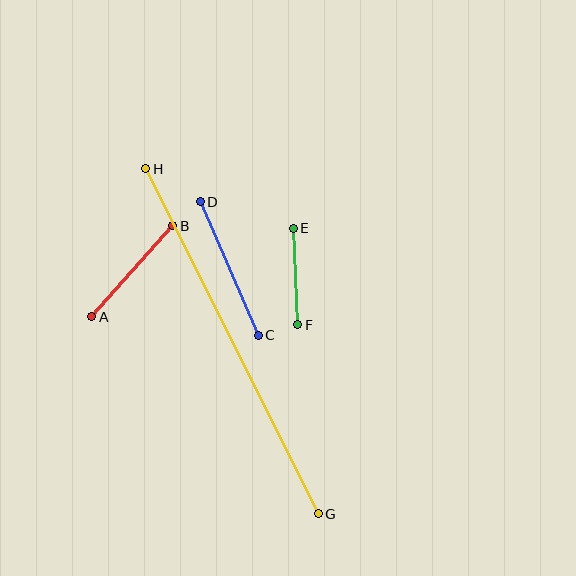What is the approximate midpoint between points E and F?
The midpoint is at approximately (295, 276) pixels.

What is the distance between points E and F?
The distance is approximately 97 pixels.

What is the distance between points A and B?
The distance is approximately 122 pixels.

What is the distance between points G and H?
The distance is approximately 386 pixels.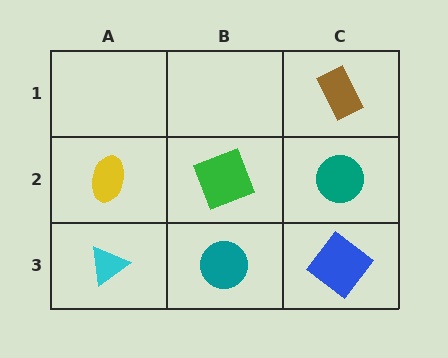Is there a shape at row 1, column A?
No, that cell is empty.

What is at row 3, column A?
A cyan triangle.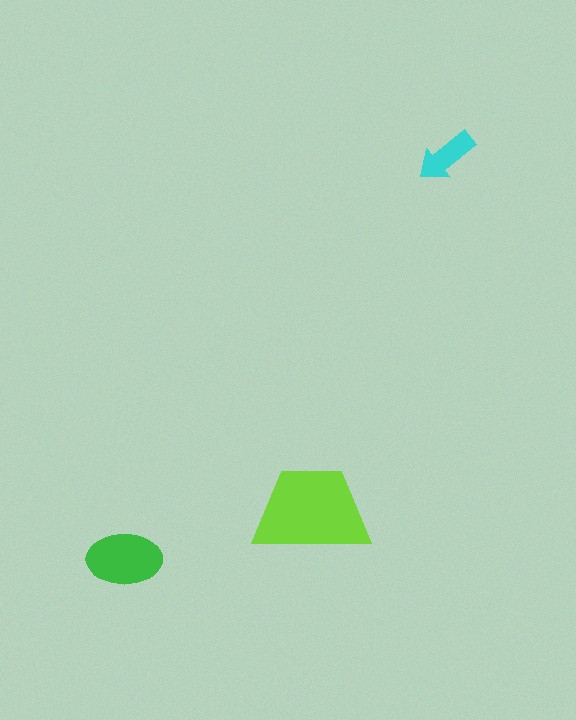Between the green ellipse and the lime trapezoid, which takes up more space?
The lime trapezoid.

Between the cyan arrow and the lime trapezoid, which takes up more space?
The lime trapezoid.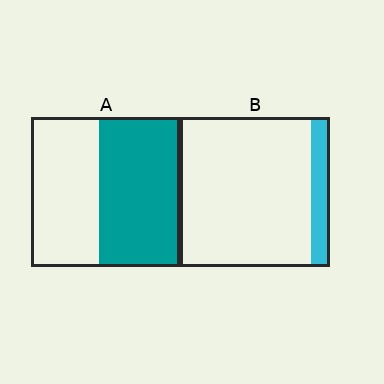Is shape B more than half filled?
No.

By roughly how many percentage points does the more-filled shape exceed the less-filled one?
By roughly 40 percentage points (A over B).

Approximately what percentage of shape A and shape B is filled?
A is approximately 55% and B is approximately 15%.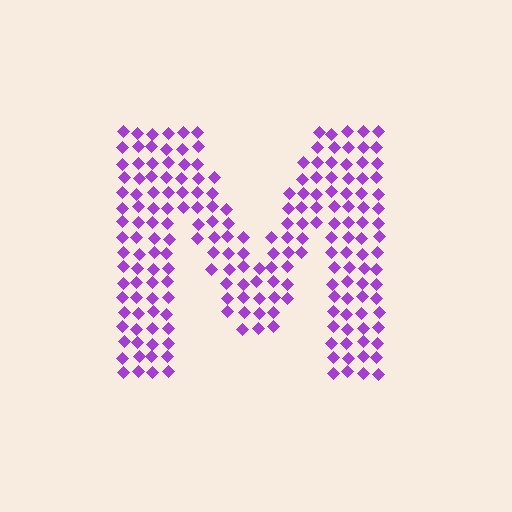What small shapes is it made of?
It is made of small diamonds.